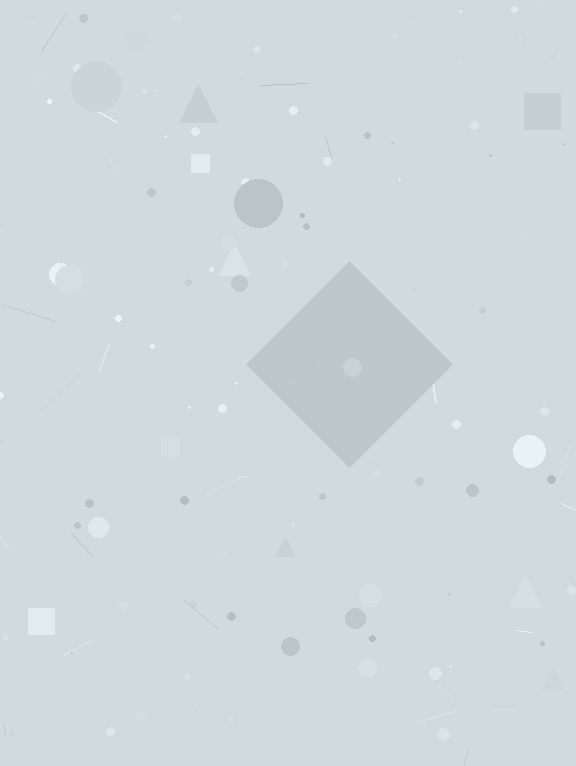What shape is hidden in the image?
A diamond is hidden in the image.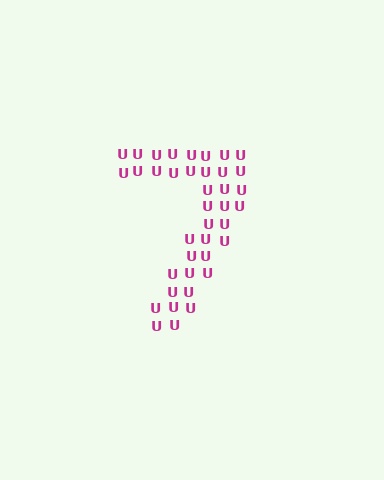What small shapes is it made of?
It is made of small letter U's.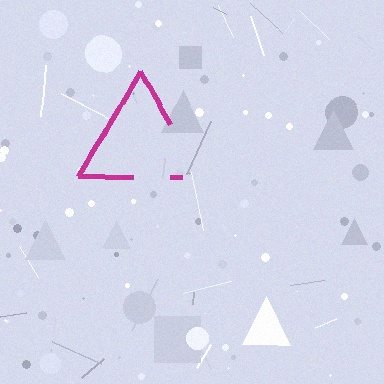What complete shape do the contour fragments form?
The contour fragments form a triangle.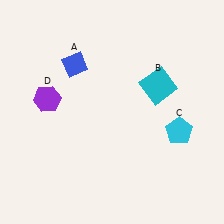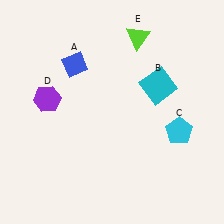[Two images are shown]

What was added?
A lime triangle (E) was added in Image 2.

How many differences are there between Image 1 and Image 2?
There is 1 difference between the two images.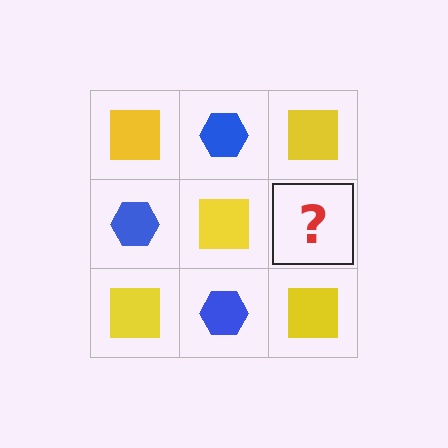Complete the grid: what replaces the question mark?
The question mark should be replaced with a blue hexagon.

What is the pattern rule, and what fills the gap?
The rule is that it alternates yellow square and blue hexagon in a checkerboard pattern. The gap should be filled with a blue hexagon.